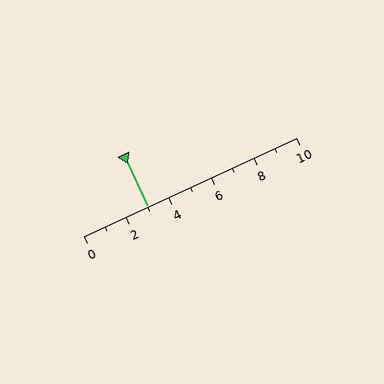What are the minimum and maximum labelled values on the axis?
The axis runs from 0 to 10.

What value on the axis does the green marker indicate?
The marker indicates approximately 3.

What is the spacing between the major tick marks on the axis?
The major ticks are spaced 2 apart.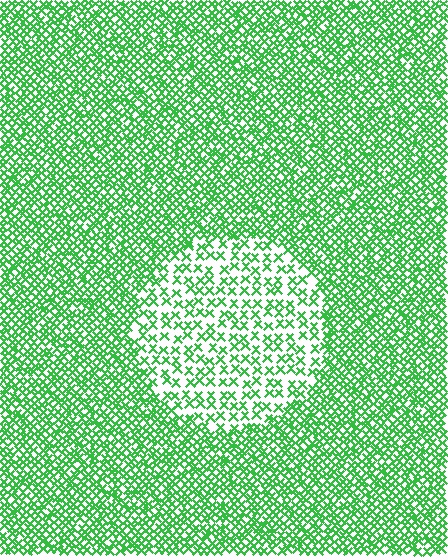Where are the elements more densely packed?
The elements are more densely packed outside the circle boundary.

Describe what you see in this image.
The image contains small green elements arranged at two different densities. A circle-shaped region is visible where the elements are less densely packed than the surrounding area.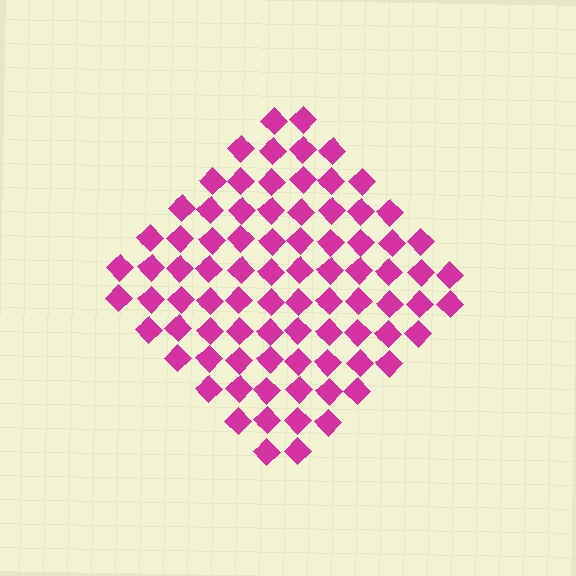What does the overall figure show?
The overall figure shows a diamond.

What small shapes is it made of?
It is made of small diamonds.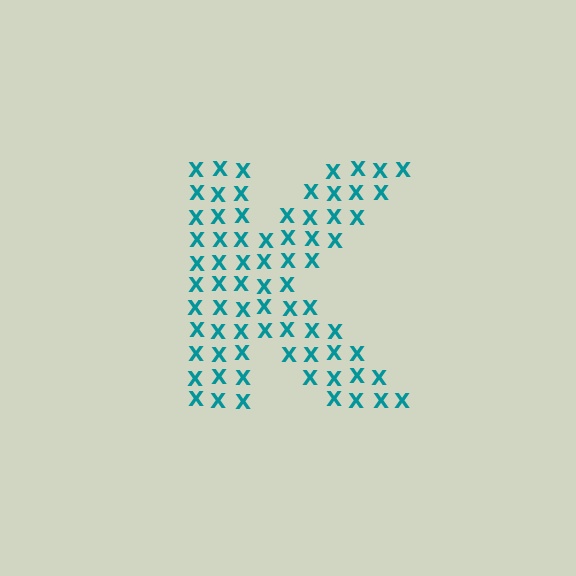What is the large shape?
The large shape is the letter K.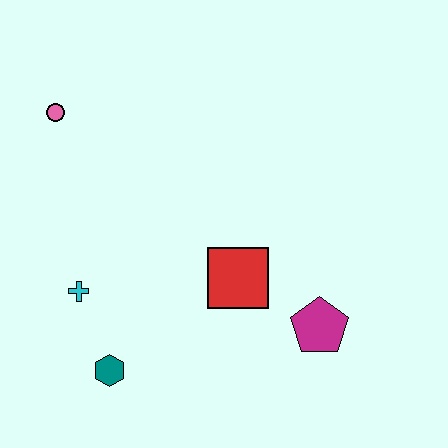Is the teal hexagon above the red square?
No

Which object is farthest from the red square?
The pink circle is farthest from the red square.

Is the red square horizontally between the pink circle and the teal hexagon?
No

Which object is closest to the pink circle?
The cyan cross is closest to the pink circle.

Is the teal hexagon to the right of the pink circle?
Yes